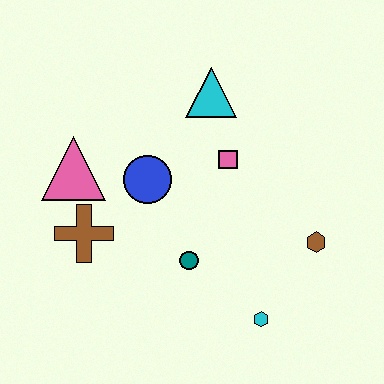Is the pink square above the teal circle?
Yes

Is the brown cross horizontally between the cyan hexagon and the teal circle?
No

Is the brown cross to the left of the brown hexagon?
Yes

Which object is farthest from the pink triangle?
The brown hexagon is farthest from the pink triangle.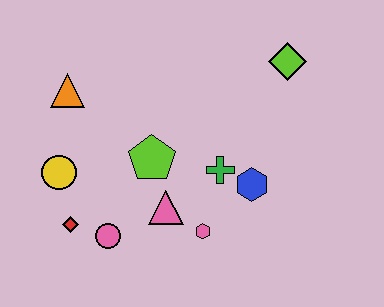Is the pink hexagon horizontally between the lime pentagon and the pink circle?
No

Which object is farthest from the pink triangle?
The lime diamond is farthest from the pink triangle.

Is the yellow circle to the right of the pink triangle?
No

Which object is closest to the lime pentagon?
The pink triangle is closest to the lime pentagon.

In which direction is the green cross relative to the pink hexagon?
The green cross is above the pink hexagon.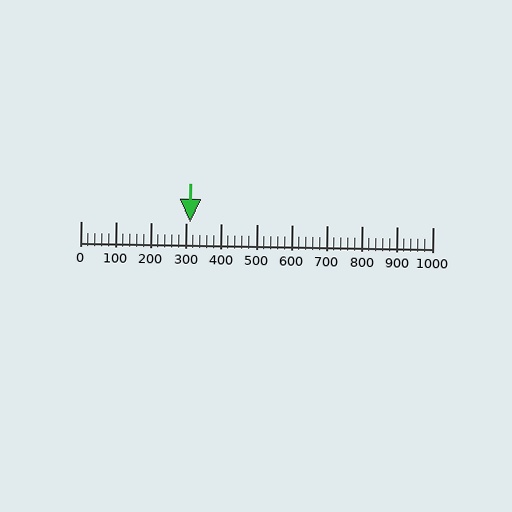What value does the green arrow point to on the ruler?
The green arrow points to approximately 312.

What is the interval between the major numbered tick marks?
The major tick marks are spaced 100 units apart.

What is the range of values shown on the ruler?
The ruler shows values from 0 to 1000.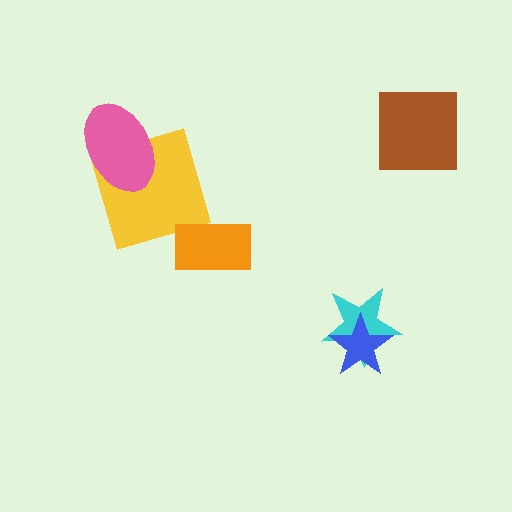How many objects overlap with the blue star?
1 object overlaps with the blue star.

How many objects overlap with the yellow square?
1 object overlaps with the yellow square.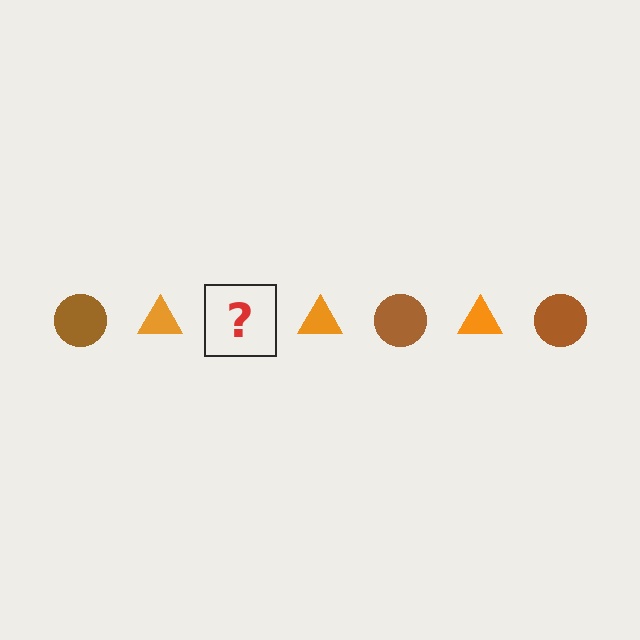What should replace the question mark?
The question mark should be replaced with a brown circle.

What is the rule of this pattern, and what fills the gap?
The rule is that the pattern alternates between brown circle and orange triangle. The gap should be filled with a brown circle.